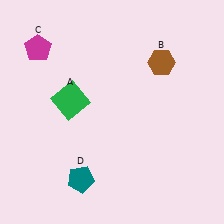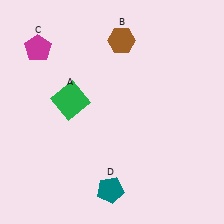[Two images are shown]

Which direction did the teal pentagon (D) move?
The teal pentagon (D) moved right.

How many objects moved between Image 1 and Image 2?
2 objects moved between the two images.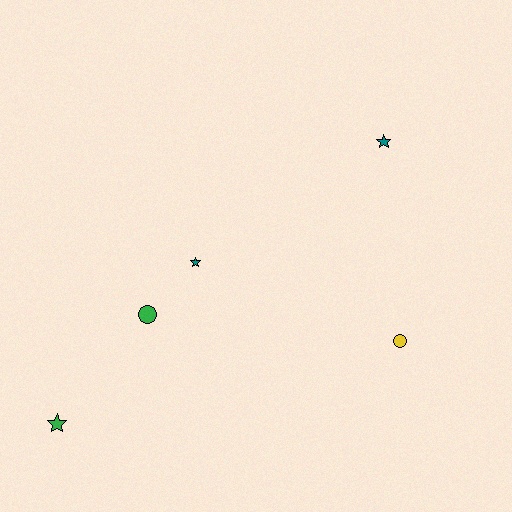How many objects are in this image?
There are 5 objects.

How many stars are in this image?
There are 3 stars.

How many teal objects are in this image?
There are 2 teal objects.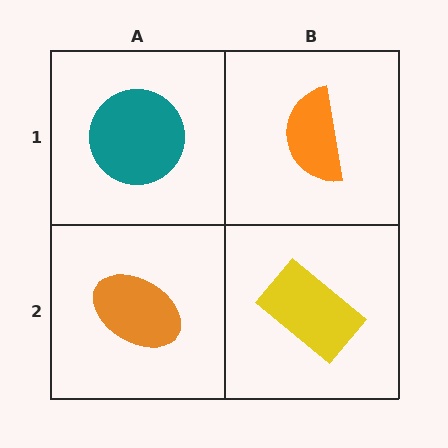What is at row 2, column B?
A yellow rectangle.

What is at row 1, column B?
An orange semicircle.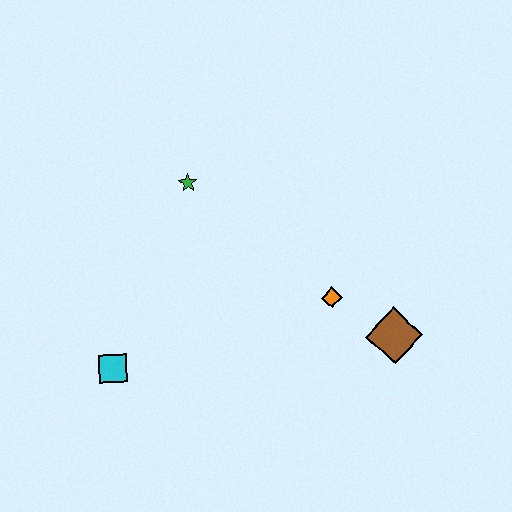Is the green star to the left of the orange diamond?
Yes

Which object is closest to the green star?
The orange diamond is closest to the green star.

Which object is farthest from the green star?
The brown diamond is farthest from the green star.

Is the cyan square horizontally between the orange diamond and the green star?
No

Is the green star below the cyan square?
No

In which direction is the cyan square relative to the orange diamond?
The cyan square is to the left of the orange diamond.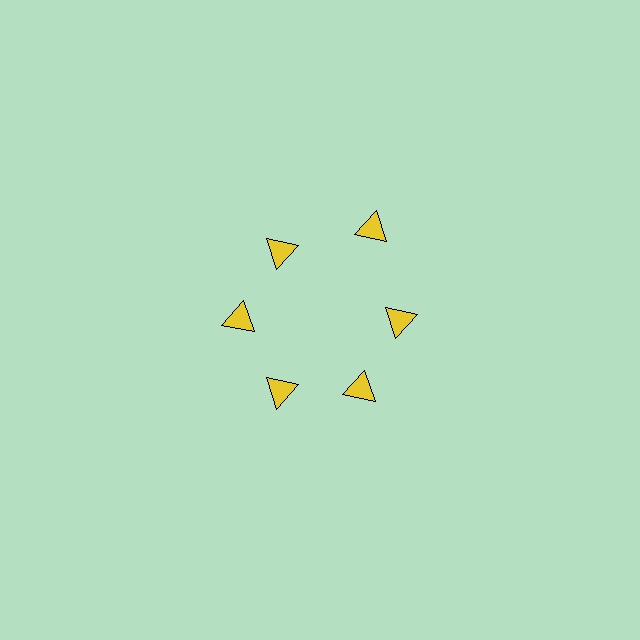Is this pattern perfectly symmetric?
No. The 6 yellow triangles are arranged in a ring, but one element near the 1 o'clock position is pushed outward from the center, breaking the 6-fold rotational symmetry.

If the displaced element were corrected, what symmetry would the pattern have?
It would have 6-fold rotational symmetry — the pattern would map onto itself every 60 degrees.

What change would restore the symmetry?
The symmetry would be restored by moving it inward, back onto the ring so that all 6 triangles sit at equal angles and equal distance from the center.